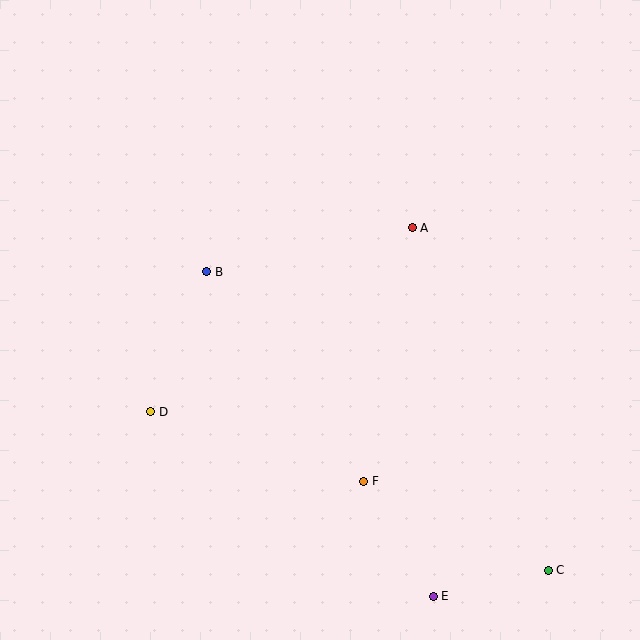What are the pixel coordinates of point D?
Point D is at (151, 412).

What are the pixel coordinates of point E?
Point E is at (433, 596).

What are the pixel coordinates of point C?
Point C is at (548, 570).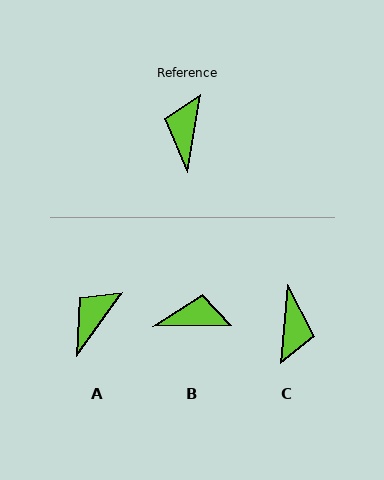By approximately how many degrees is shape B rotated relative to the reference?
Approximately 80 degrees clockwise.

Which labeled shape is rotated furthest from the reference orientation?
C, about 176 degrees away.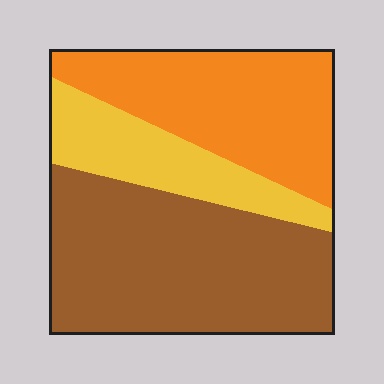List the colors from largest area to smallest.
From largest to smallest: brown, orange, yellow.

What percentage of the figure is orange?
Orange takes up about one third (1/3) of the figure.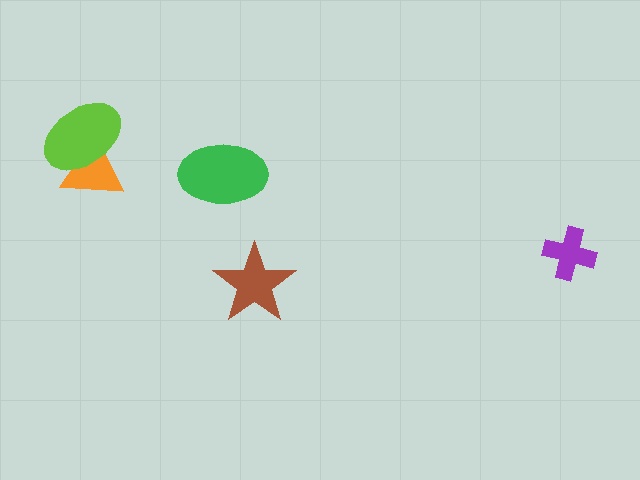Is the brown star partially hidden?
No, no other shape covers it.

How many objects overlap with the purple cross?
0 objects overlap with the purple cross.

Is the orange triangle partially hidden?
Yes, it is partially covered by another shape.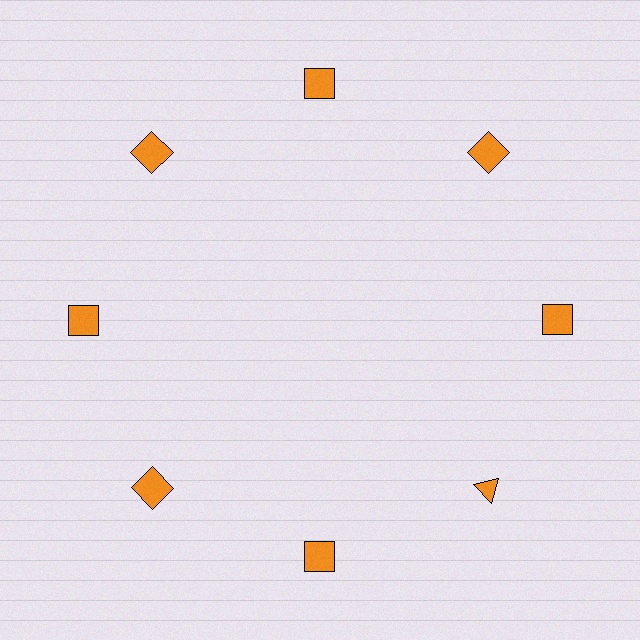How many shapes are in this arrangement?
There are 8 shapes arranged in a ring pattern.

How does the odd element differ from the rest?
It has a different shape: triangle instead of square.